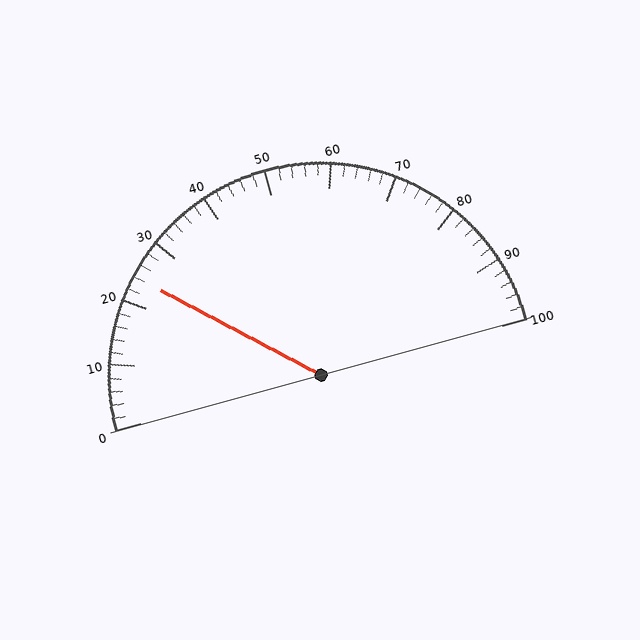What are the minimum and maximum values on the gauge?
The gauge ranges from 0 to 100.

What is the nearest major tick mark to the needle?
The nearest major tick mark is 20.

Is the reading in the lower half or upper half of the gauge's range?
The reading is in the lower half of the range (0 to 100).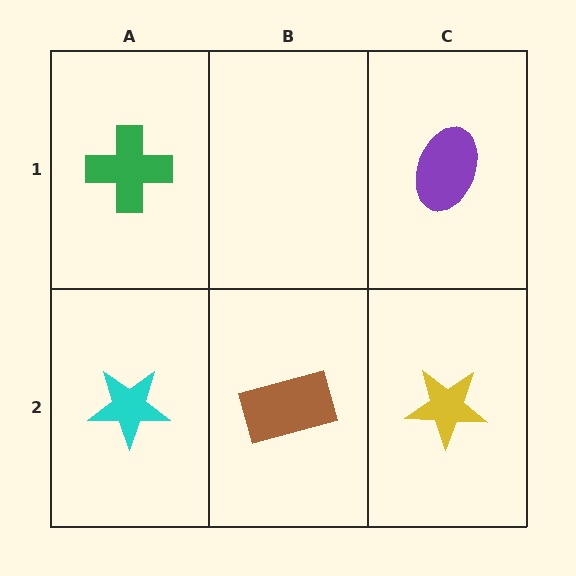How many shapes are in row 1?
2 shapes.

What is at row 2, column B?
A brown rectangle.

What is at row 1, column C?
A purple ellipse.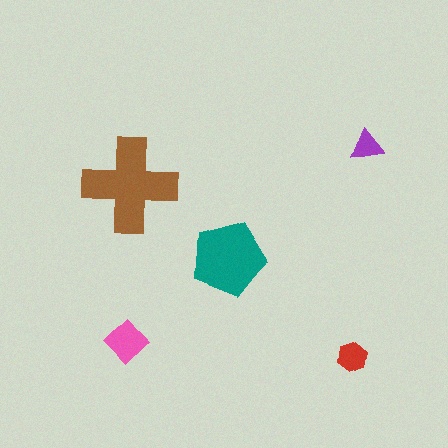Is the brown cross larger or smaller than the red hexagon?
Larger.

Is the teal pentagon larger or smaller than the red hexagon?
Larger.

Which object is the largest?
The brown cross.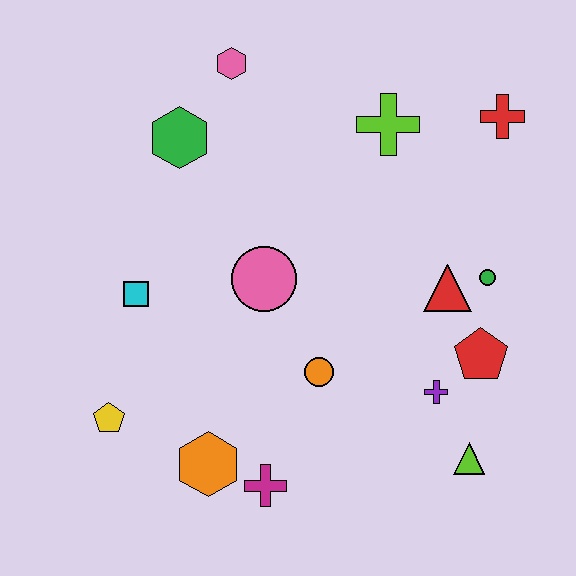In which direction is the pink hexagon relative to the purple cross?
The pink hexagon is above the purple cross.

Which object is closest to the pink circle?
The orange circle is closest to the pink circle.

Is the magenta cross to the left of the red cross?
Yes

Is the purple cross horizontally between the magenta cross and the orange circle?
No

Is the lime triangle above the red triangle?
No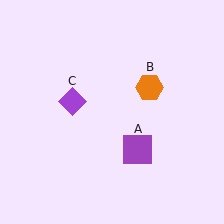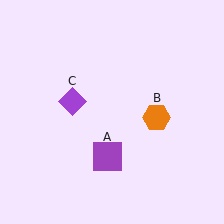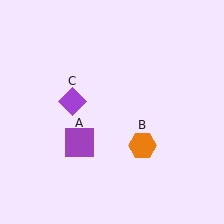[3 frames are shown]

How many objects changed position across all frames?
2 objects changed position: purple square (object A), orange hexagon (object B).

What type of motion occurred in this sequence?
The purple square (object A), orange hexagon (object B) rotated clockwise around the center of the scene.